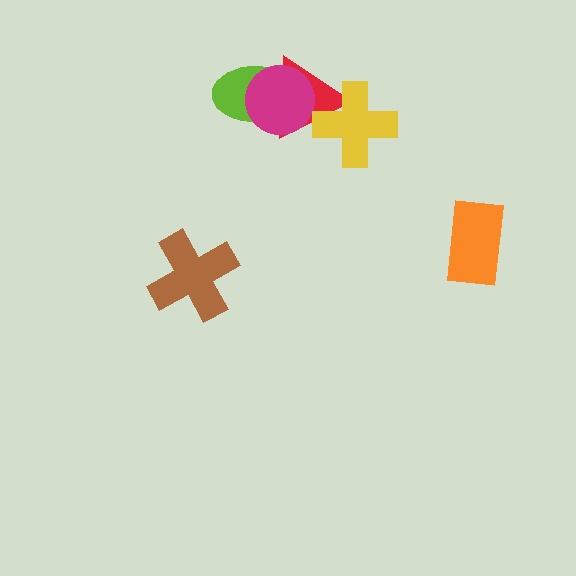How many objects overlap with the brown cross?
0 objects overlap with the brown cross.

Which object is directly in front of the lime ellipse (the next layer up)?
The red triangle is directly in front of the lime ellipse.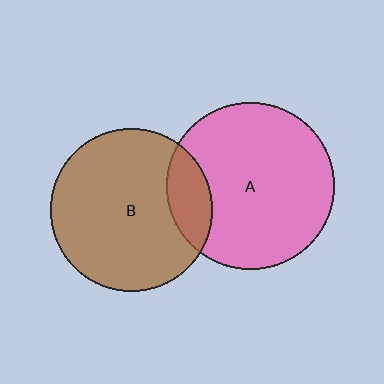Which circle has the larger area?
Circle A (pink).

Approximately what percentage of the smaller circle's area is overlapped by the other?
Approximately 15%.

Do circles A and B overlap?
Yes.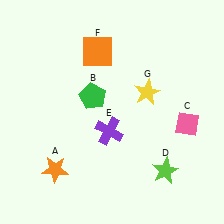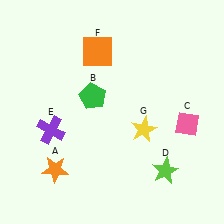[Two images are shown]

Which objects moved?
The objects that moved are: the purple cross (E), the yellow star (G).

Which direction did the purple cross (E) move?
The purple cross (E) moved left.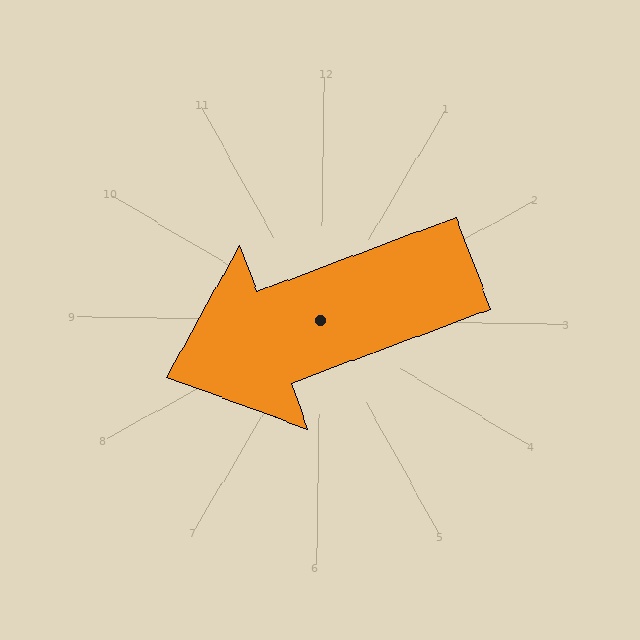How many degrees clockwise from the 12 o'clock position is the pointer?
Approximately 249 degrees.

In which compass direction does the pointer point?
West.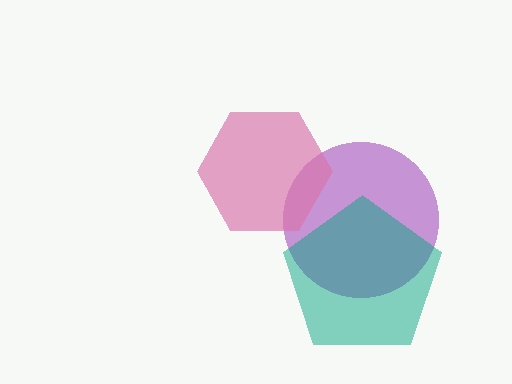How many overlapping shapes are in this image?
There are 3 overlapping shapes in the image.